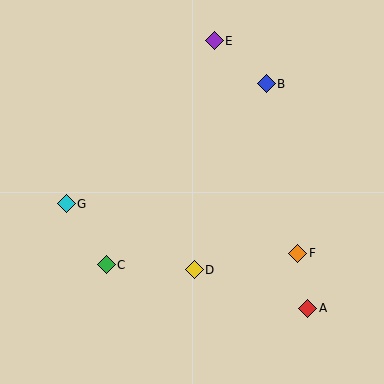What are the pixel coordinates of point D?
Point D is at (194, 270).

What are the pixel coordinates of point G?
Point G is at (66, 204).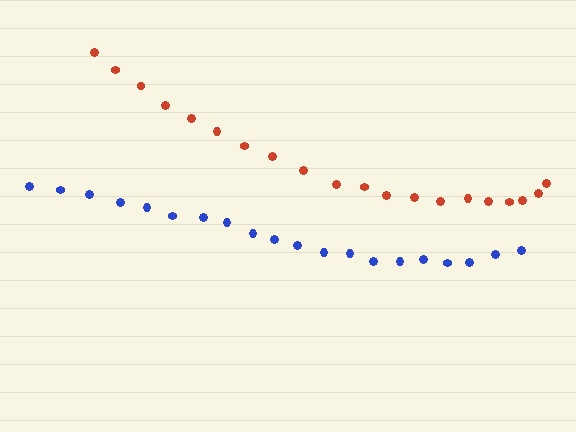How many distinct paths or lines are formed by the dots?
There are 2 distinct paths.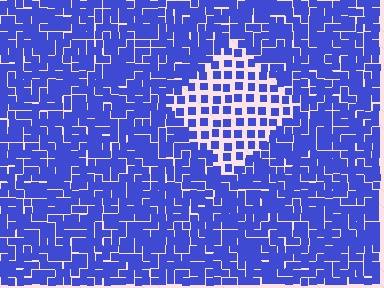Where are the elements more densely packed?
The elements are more densely packed outside the diamond boundary.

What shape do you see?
I see a diamond.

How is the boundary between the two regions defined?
The boundary is defined by a change in element density (approximately 2.2x ratio). All elements are the same color, size, and shape.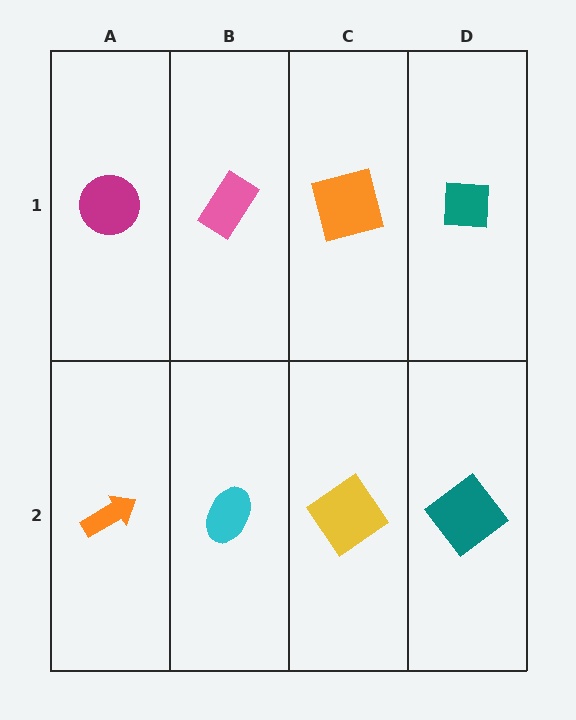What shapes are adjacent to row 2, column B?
A pink rectangle (row 1, column B), an orange arrow (row 2, column A), a yellow diamond (row 2, column C).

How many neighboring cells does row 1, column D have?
2.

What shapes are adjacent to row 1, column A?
An orange arrow (row 2, column A), a pink rectangle (row 1, column B).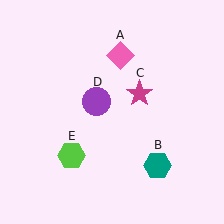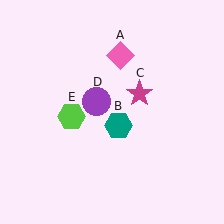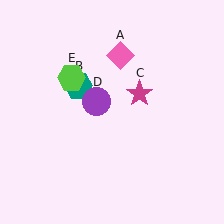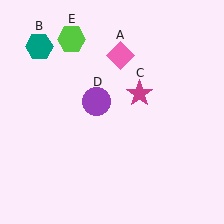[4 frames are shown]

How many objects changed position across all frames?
2 objects changed position: teal hexagon (object B), lime hexagon (object E).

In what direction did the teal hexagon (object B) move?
The teal hexagon (object B) moved up and to the left.